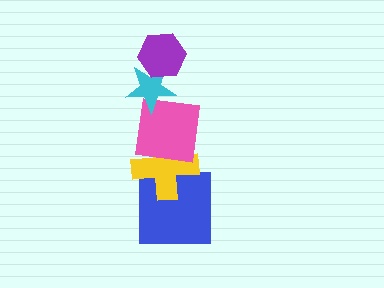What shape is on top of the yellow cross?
The pink square is on top of the yellow cross.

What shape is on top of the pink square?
The cyan star is on top of the pink square.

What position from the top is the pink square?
The pink square is 3rd from the top.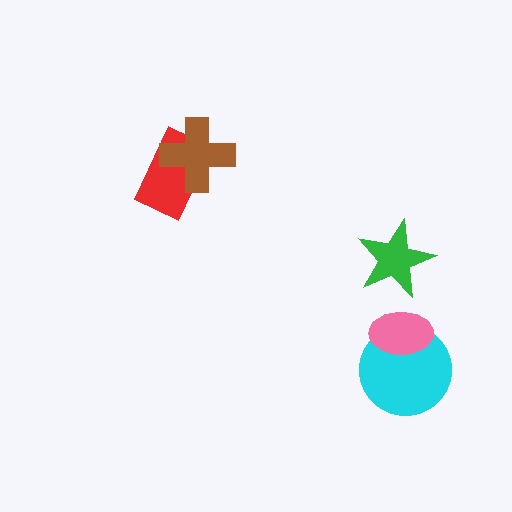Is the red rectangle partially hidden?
Yes, it is partially covered by another shape.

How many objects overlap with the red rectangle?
1 object overlaps with the red rectangle.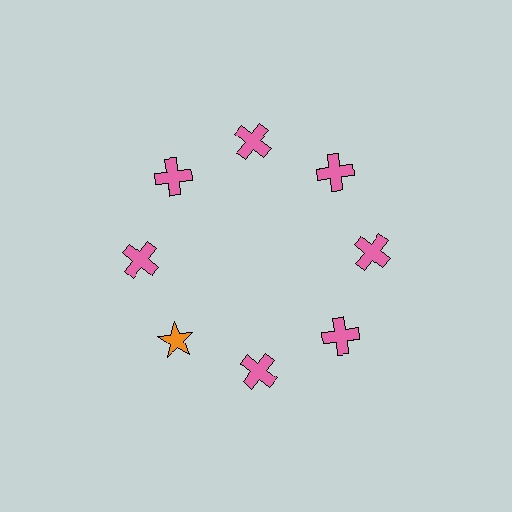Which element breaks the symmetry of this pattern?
The orange star at roughly the 8 o'clock position breaks the symmetry. All other shapes are pink crosses.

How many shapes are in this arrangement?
There are 8 shapes arranged in a ring pattern.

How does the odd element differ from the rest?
It differs in both color (orange instead of pink) and shape (star instead of cross).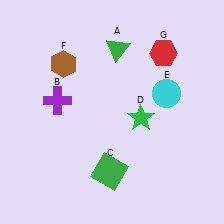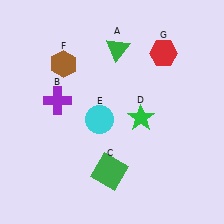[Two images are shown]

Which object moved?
The cyan circle (E) moved left.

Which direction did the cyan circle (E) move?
The cyan circle (E) moved left.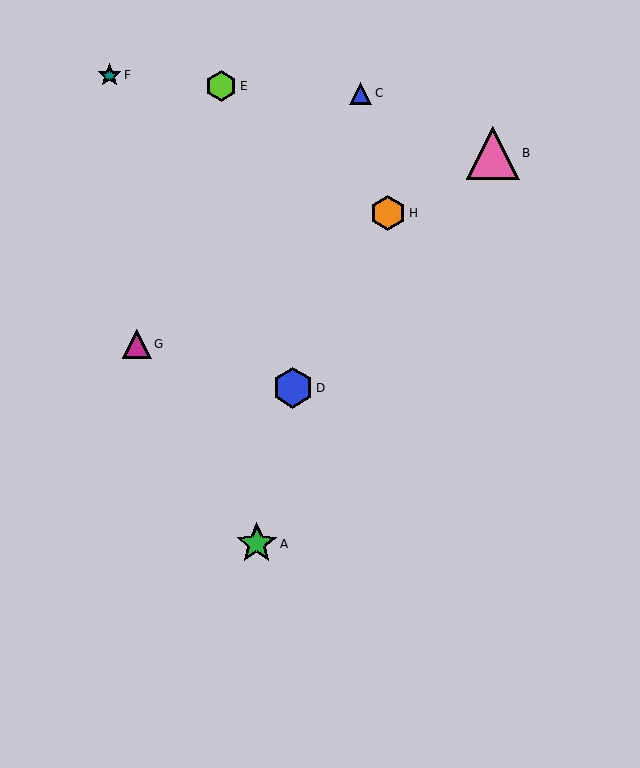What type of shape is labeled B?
Shape B is a pink triangle.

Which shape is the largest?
The pink triangle (labeled B) is the largest.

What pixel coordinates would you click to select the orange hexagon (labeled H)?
Click at (388, 213) to select the orange hexagon H.